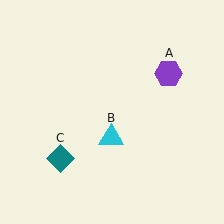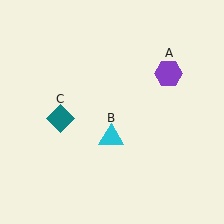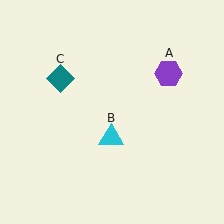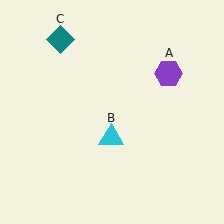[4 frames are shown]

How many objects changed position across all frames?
1 object changed position: teal diamond (object C).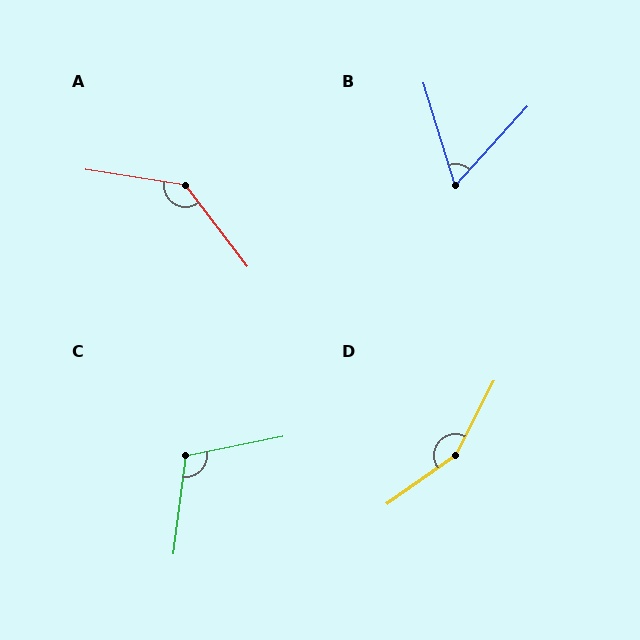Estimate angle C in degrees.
Approximately 109 degrees.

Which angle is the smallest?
B, at approximately 60 degrees.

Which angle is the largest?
D, at approximately 152 degrees.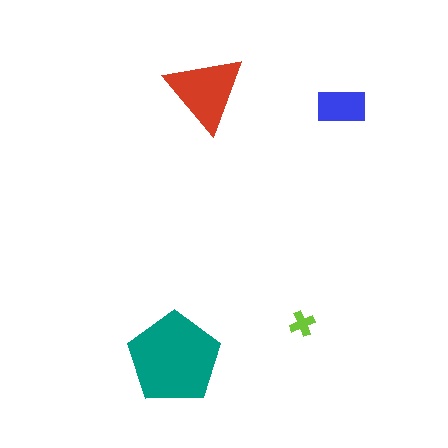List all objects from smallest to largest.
The lime cross, the blue rectangle, the red triangle, the teal pentagon.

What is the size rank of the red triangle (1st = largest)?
2nd.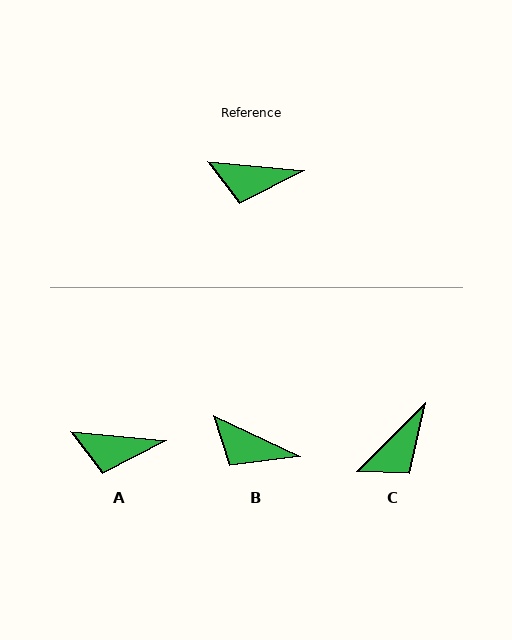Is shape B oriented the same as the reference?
No, it is off by about 20 degrees.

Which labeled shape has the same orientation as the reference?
A.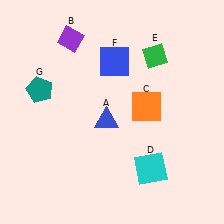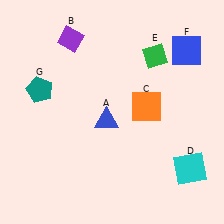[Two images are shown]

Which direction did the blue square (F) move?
The blue square (F) moved right.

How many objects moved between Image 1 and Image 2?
2 objects moved between the two images.